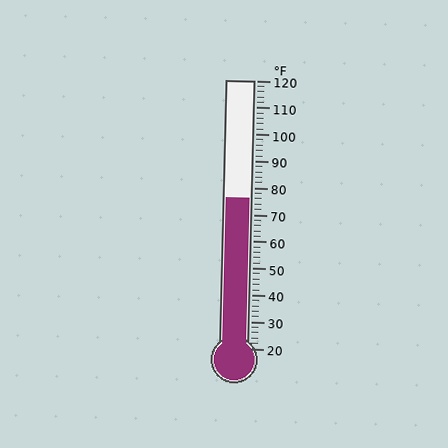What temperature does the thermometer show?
The thermometer shows approximately 76°F.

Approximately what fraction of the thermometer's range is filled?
The thermometer is filled to approximately 55% of its range.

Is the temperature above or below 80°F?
The temperature is below 80°F.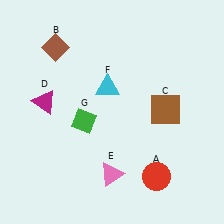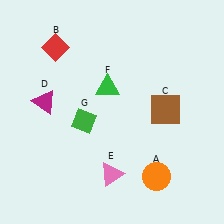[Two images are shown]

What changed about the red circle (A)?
In Image 1, A is red. In Image 2, it changed to orange.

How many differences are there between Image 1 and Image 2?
There are 3 differences between the two images.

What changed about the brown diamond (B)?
In Image 1, B is brown. In Image 2, it changed to red.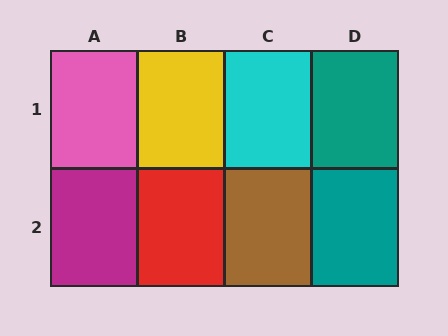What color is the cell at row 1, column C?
Cyan.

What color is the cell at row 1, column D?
Teal.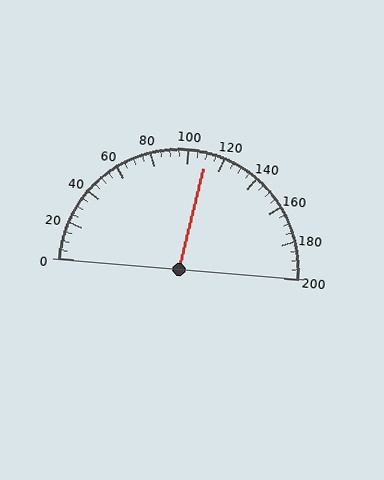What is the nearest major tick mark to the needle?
The nearest major tick mark is 120.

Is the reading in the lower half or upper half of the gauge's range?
The reading is in the upper half of the range (0 to 200).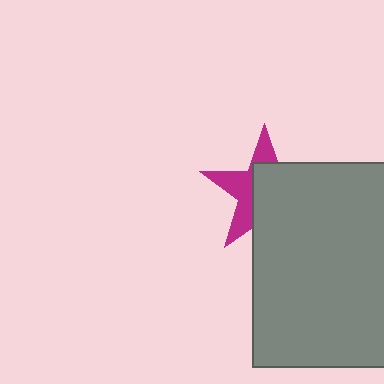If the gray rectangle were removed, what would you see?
You would see the complete magenta star.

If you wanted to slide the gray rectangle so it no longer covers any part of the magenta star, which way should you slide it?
Slide it toward the lower-right — that is the most direct way to separate the two shapes.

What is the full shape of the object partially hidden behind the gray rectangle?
The partially hidden object is a magenta star.